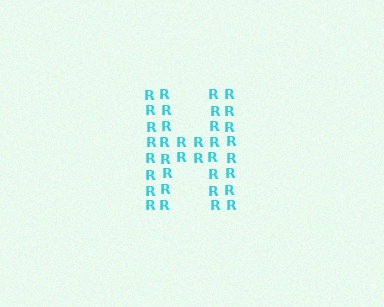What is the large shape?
The large shape is the letter H.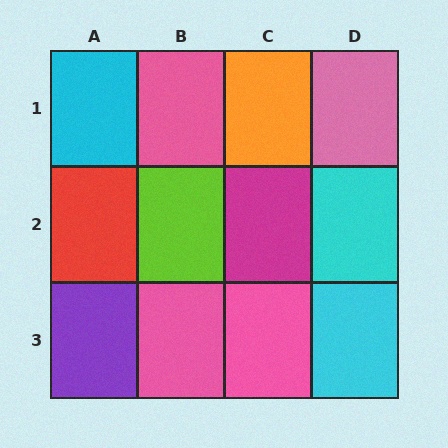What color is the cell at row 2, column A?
Red.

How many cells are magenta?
1 cell is magenta.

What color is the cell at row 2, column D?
Cyan.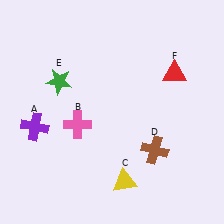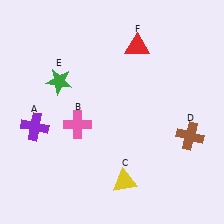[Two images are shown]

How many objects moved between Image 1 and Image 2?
2 objects moved between the two images.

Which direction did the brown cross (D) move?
The brown cross (D) moved right.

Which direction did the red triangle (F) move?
The red triangle (F) moved left.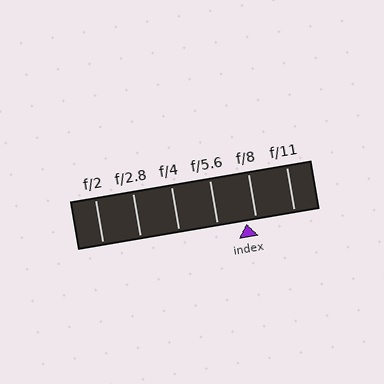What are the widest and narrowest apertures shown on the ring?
The widest aperture shown is f/2 and the narrowest is f/11.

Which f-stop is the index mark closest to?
The index mark is closest to f/8.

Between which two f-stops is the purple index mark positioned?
The index mark is between f/5.6 and f/8.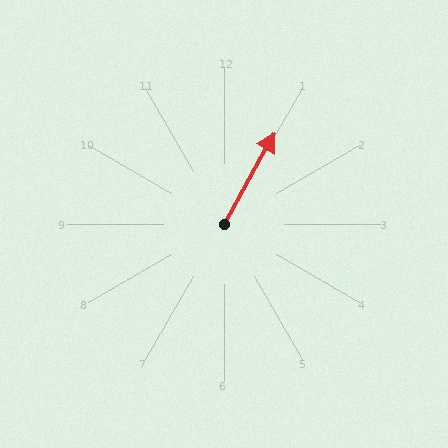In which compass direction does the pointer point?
Northeast.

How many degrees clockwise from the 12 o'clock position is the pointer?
Approximately 29 degrees.